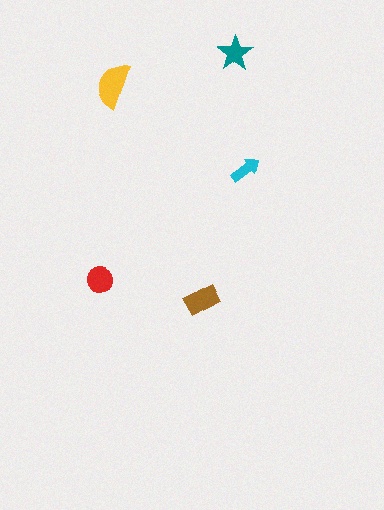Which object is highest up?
The teal star is topmost.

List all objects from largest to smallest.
The yellow semicircle, the brown rectangle, the red circle, the teal star, the cyan arrow.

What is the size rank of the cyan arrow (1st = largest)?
5th.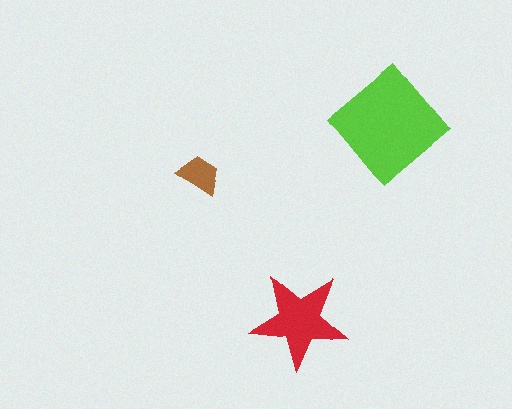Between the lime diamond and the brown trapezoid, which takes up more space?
The lime diamond.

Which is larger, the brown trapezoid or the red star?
The red star.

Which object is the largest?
The lime diamond.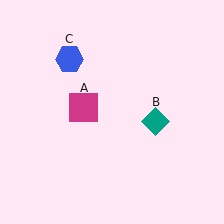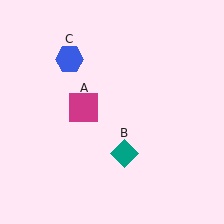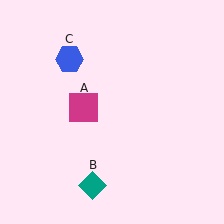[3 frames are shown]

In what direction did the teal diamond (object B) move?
The teal diamond (object B) moved down and to the left.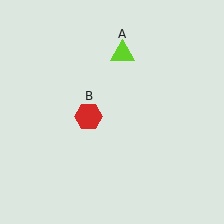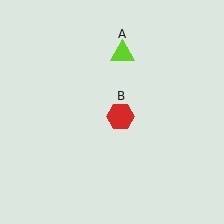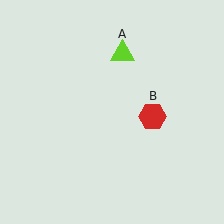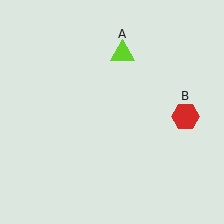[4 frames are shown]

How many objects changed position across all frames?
1 object changed position: red hexagon (object B).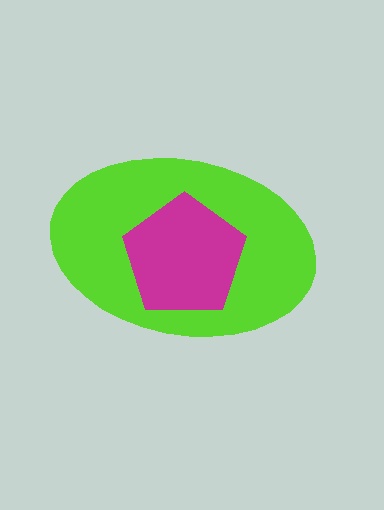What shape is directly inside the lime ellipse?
The magenta pentagon.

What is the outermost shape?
The lime ellipse.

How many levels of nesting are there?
2.